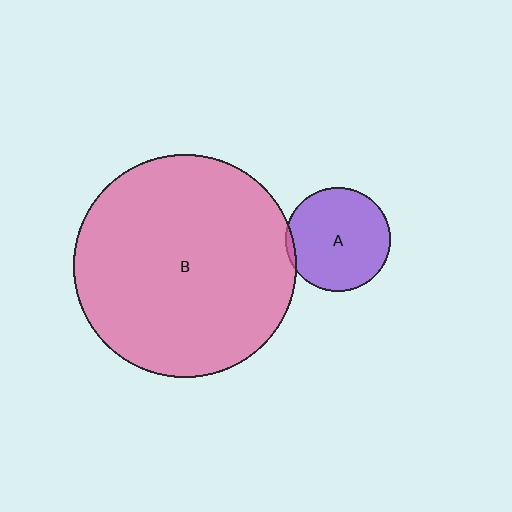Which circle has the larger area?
Circle B (pink).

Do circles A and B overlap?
Yes.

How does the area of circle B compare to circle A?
Approximately 4.6 times.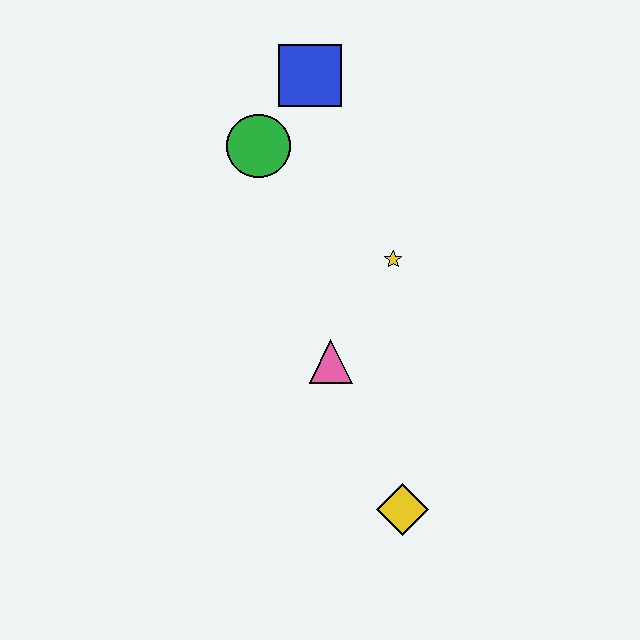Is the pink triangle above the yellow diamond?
Yes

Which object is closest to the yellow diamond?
The pink triangle is closest to the yellow diamond.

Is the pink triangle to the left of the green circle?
No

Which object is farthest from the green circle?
The yellow diamond is farthest from the green circle.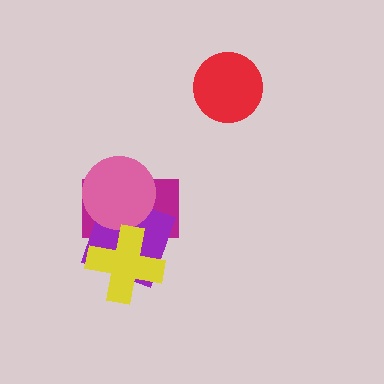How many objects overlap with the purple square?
3 objects overlap with the purple square.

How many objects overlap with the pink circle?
2 objects overlap with the pink circle.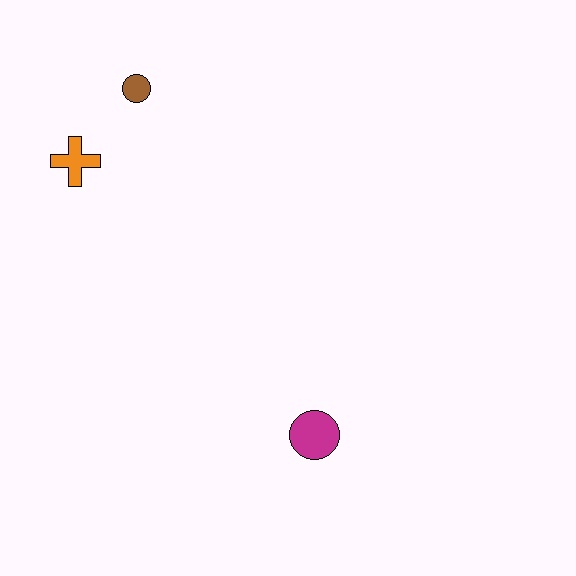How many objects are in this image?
There are 3 objects.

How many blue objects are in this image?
There are no blue objects.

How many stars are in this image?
There are no stars.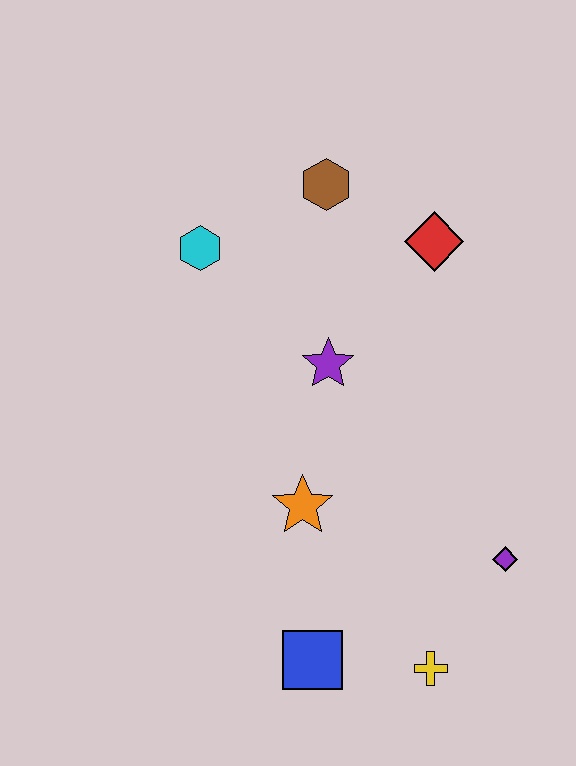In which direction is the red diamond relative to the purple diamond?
The red diamond is above the purple diamond.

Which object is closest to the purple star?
The orange star is closest to the purple star.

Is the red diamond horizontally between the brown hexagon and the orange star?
No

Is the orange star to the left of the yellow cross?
Yes